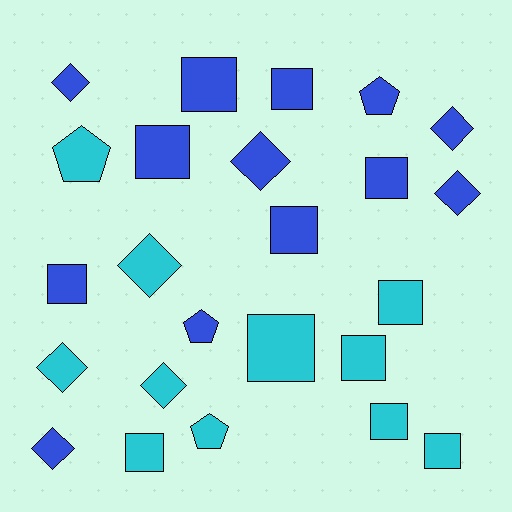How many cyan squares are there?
There are 6 cyan squares.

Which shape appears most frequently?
Square, with 12 objects.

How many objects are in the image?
There are 24 objects.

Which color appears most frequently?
Blue, with 13 objects.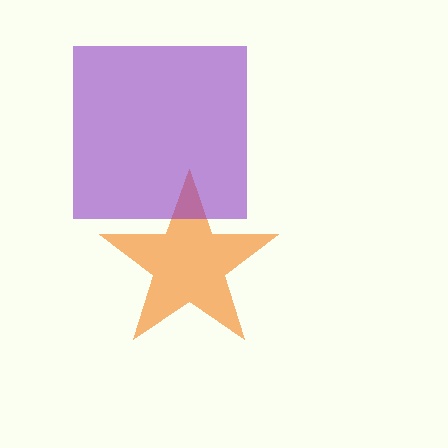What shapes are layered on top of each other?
The layered shapes are: an orange star, a purple square.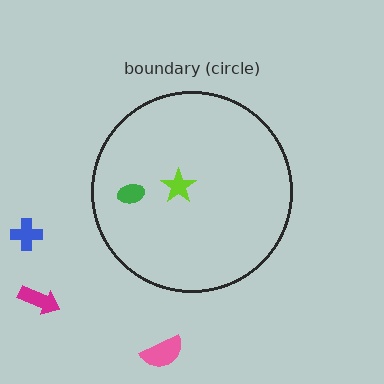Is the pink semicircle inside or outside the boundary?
Outside.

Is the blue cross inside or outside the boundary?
Outside.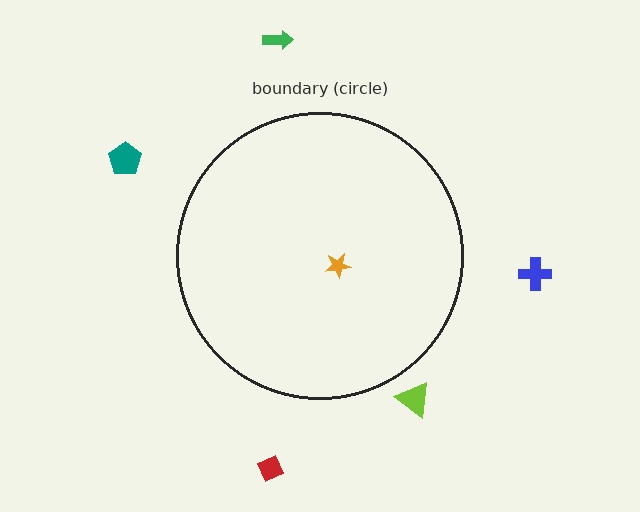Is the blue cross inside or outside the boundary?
Outside.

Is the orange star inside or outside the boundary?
Inside.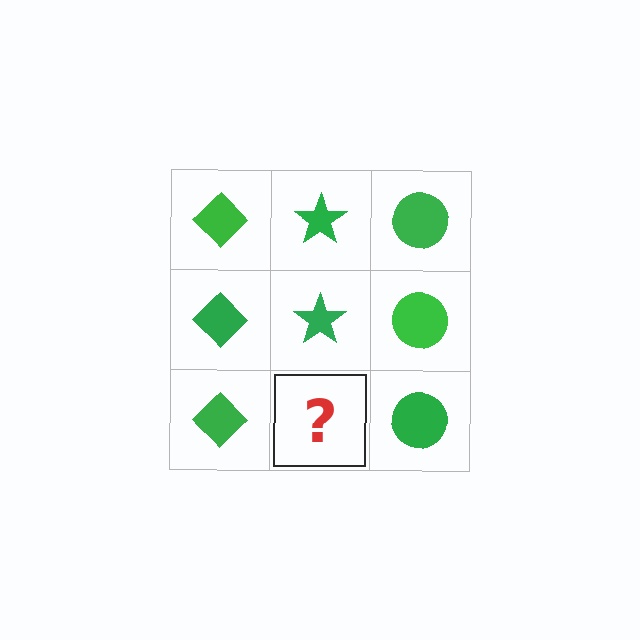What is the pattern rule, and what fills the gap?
The rule is that each column has a consistent shape. The gap should be filled with a green star.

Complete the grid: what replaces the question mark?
The question mark should be replaced with a green star.